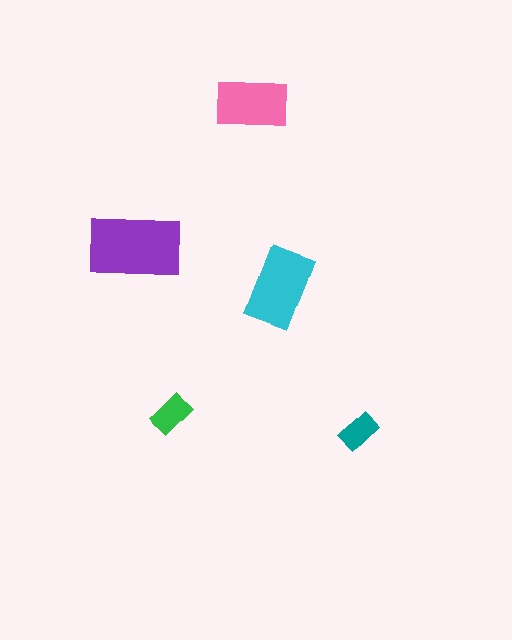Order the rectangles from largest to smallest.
the purple one, the cyan one, the pink one, the green one, the teal one.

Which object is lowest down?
The teal rectangle is bottommost.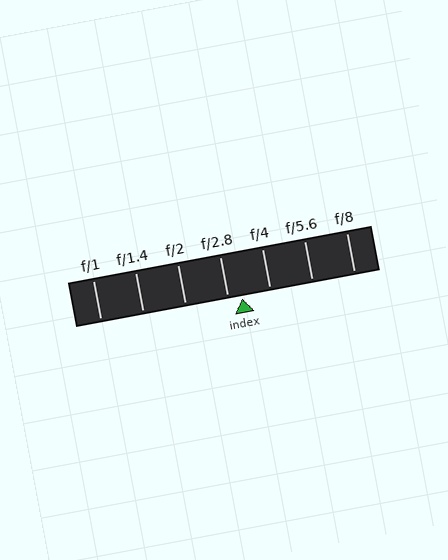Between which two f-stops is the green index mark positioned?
The index mark is between f/2.8 and f/4.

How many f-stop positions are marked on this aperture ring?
There are 7 f-stop positions marked.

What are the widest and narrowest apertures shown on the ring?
The widest aperture shown is f/1 and the narrowest is f/8.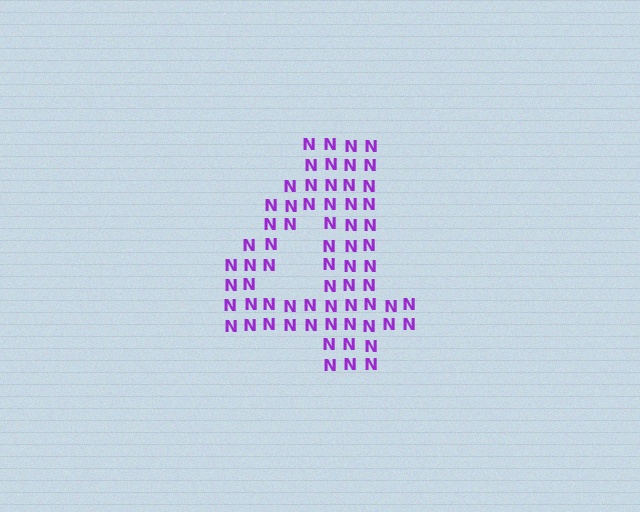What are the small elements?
The small elements are letter N's.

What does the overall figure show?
The overall figure shows the digit 4.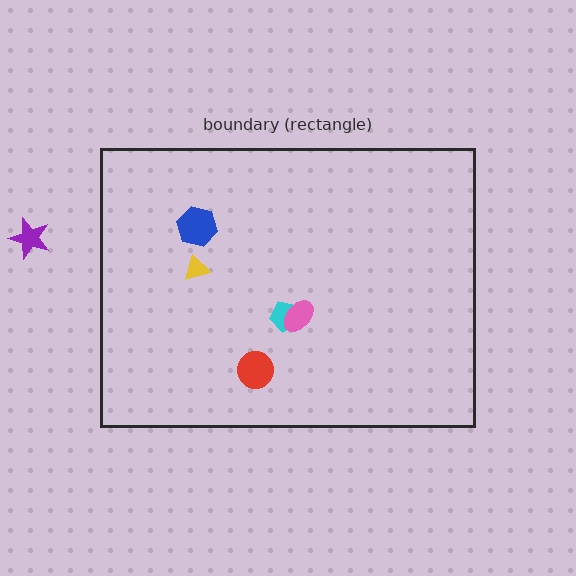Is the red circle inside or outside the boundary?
Inside.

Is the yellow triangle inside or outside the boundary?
Inside.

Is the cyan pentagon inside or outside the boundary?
Inside.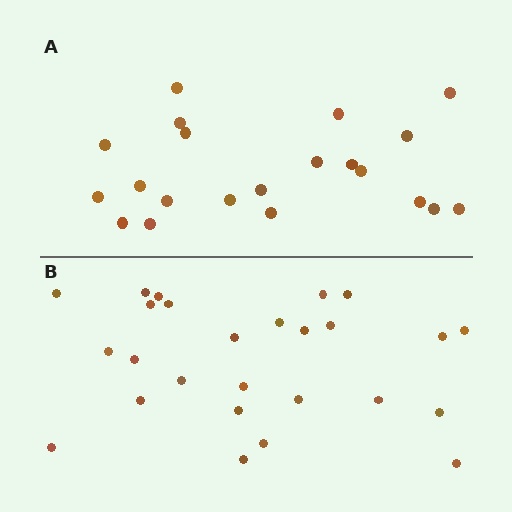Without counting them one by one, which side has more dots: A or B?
Region B (the bottom region) has more dots.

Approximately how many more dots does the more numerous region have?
Region B has about 5 more dots than region A.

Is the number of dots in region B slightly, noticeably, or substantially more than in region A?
Region B has only slightly more — the two regions are fairly close. The ratio is roughly 1.2 to 1.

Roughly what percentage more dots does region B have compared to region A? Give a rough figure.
About 25% more.